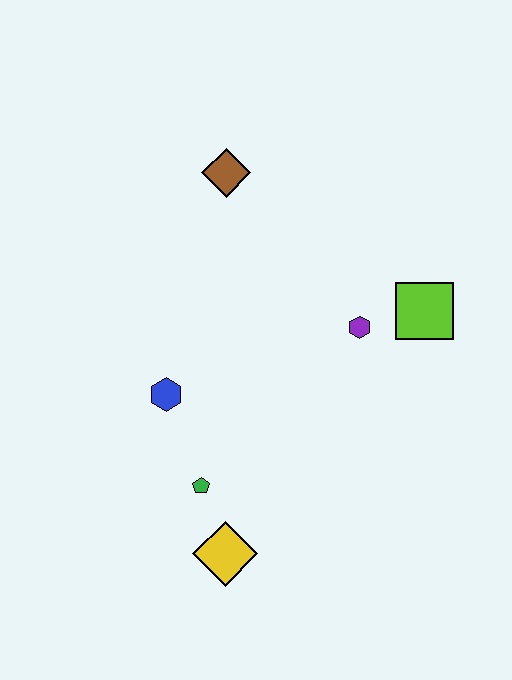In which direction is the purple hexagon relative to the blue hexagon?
The purple hexagon is to the right of the blue hexagon.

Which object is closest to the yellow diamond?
The green pentagon is closest to the yellow diamond.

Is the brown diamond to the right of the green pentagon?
Yes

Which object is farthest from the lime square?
The yellow diamond is farthest from the lime square.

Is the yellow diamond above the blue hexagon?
No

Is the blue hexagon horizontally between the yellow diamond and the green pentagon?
No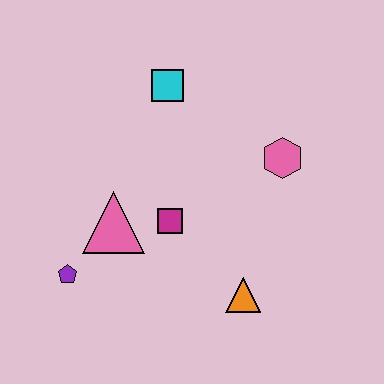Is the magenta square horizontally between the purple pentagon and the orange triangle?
Yes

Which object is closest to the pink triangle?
The magenta square is closest to the pink triangle.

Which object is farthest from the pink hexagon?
The purple pentagon is farthest from the pink hexagon.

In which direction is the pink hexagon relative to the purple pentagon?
The pink hexagon is to the right of the purple pentagon.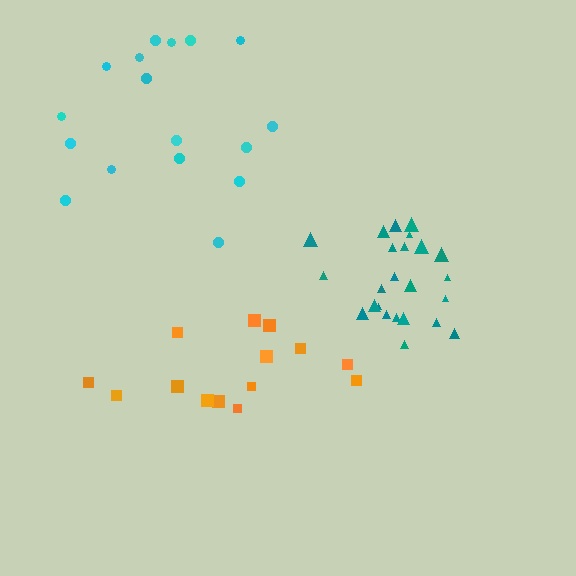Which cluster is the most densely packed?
Teal.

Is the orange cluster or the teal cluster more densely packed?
Teal.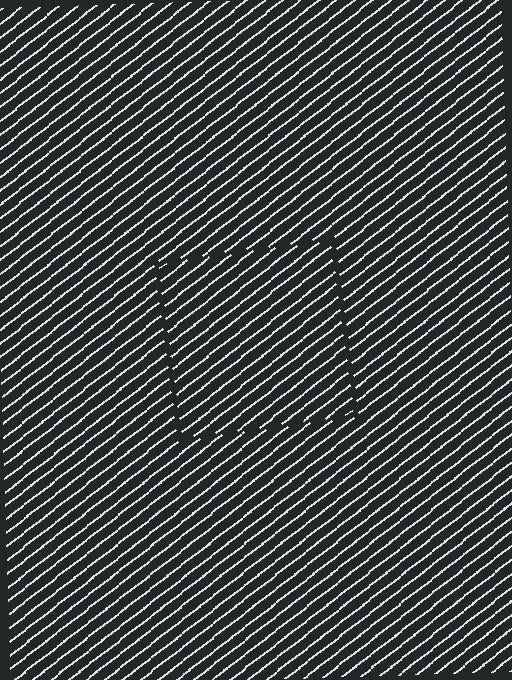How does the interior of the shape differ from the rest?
The interior of the shape contains the same grating, shifted by half a period — the contour is defined by the phase discontinuity where line-ends from the inner and outer gratings abut.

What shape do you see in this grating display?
An illusory square. The interior of the shape contains the same grating, shifted by half a period — the contour is defined by the phase discontinuity where line-ends from the inner and outer gratings abut.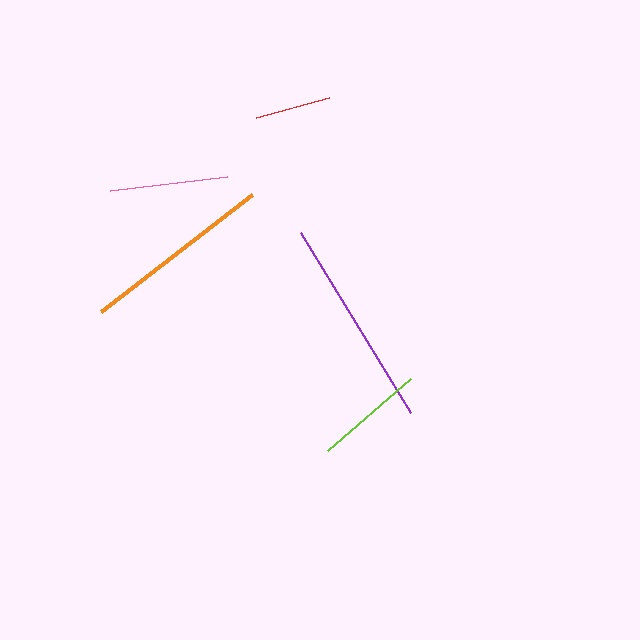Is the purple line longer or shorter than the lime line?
The purple line is longer than the lime line.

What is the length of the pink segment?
The pink segment is approximately 118 pixels long.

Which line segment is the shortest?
The red line is the shortest at approximately 76 pixels.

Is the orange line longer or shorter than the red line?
The orange line is longer than the red line.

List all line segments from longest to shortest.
From longest to shortest: purple, orange, pink, lime, red.